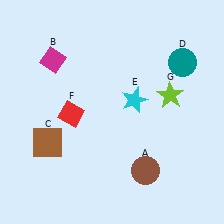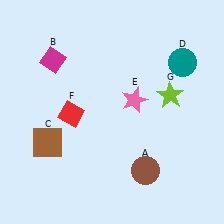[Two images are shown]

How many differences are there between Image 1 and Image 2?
There is 1 difference between the two images.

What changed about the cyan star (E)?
In Image 1, E is cyan. In Image 2, it changed to pink.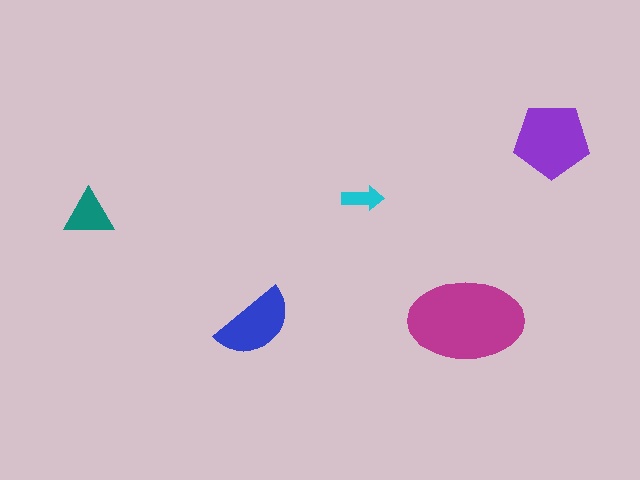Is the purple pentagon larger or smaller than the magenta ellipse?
Smaller.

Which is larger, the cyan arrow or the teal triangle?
The teal triangle.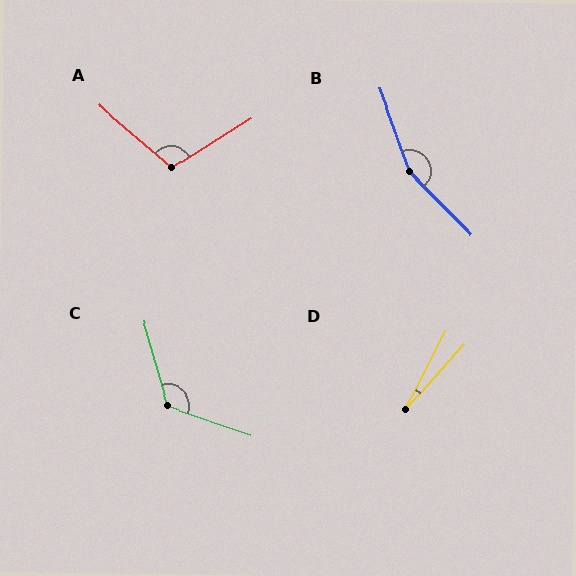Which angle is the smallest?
D, at approximately 15 degrees.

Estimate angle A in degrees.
Approximately 108 degrees.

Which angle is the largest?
B, at approximately 156 degrees.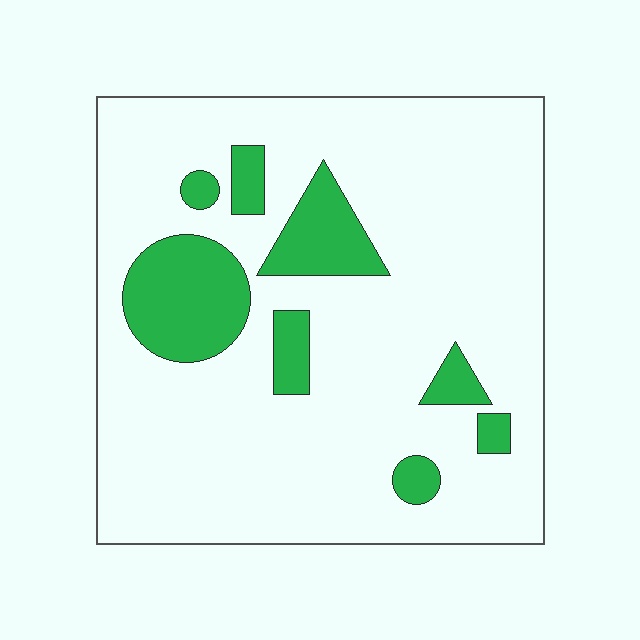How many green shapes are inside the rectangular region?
8.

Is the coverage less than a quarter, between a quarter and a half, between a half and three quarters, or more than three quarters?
Less than a quarter.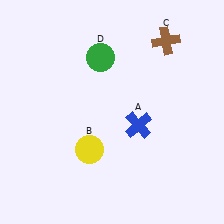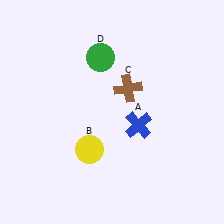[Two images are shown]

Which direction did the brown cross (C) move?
The brown cross (C) moved down.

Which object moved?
The brown cross (C) moved down.